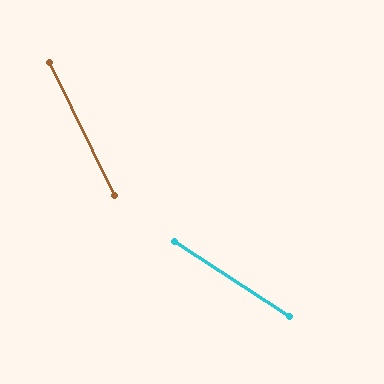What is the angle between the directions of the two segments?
Approximately 31 degrees.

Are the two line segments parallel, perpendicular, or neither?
Neither parallel nor perpendicular — they differ by about 31°.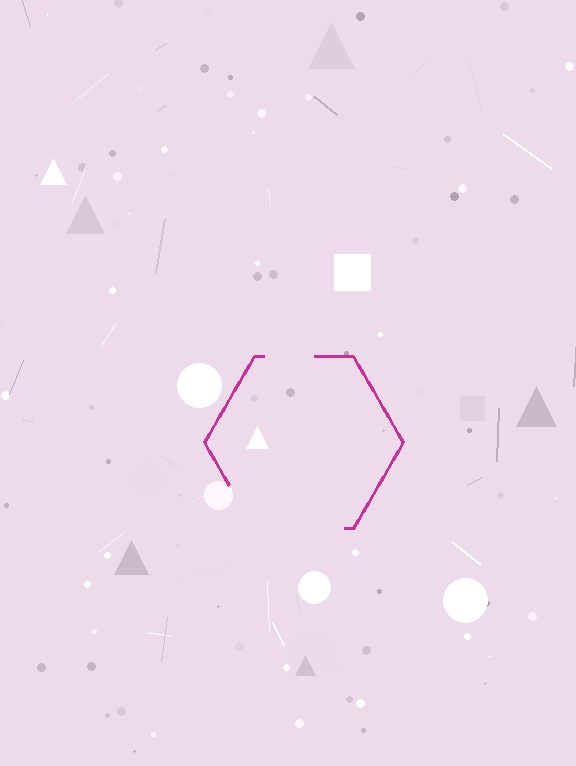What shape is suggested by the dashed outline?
The dashed outline suggests a hexagon.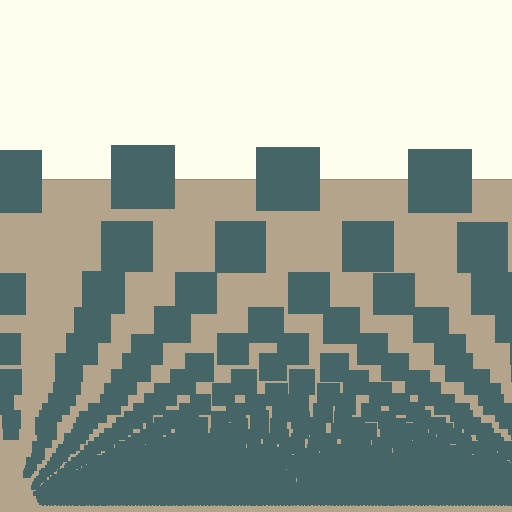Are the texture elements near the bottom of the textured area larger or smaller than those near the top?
Smaller. The gradient is inverted — elements near the bottom are smaller and denser.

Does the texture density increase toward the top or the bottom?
Density increases toward the bottom.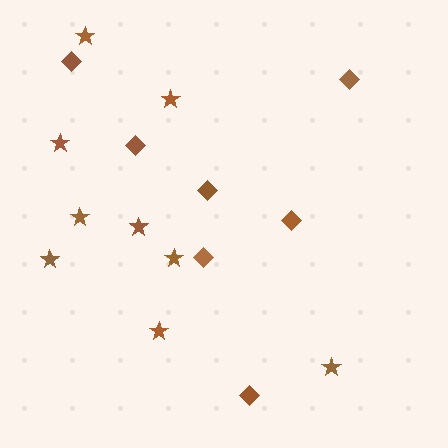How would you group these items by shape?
There are 2 groups: one group of diamonds (7) and one group of stars (9).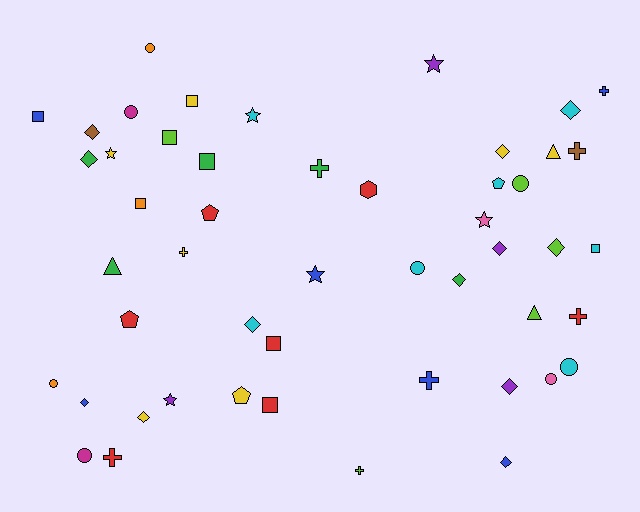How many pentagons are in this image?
There are 4 pentagons.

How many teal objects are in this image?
There are no teal objects.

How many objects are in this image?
There are 50 objects.